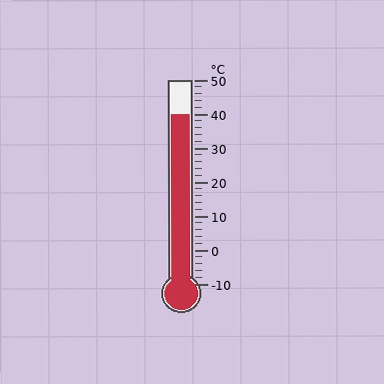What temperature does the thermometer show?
The thermometer shows approximately 40°C.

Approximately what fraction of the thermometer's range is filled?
The thermometer is filled to approximately 85% of its range.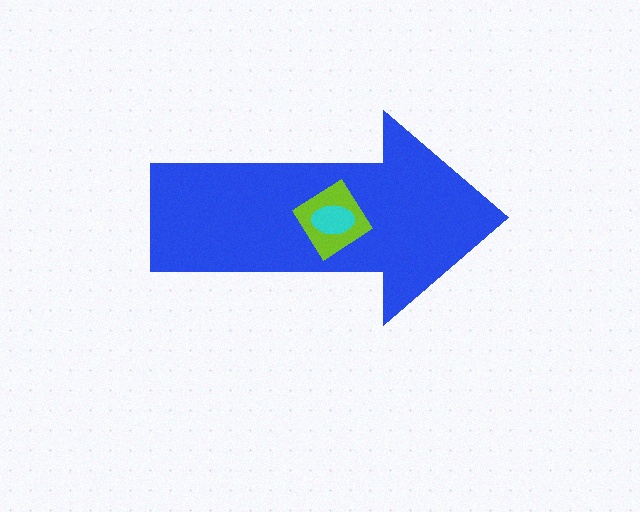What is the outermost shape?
The blue arrow.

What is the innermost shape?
The cyan ellipse.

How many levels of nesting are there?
3.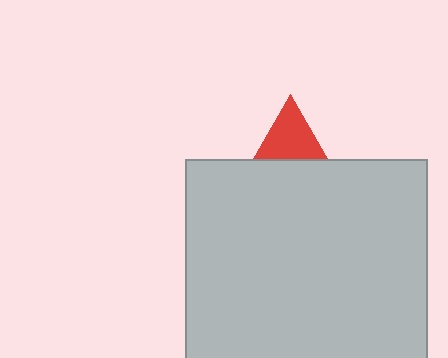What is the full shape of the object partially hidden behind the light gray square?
The partially hidden object is a red triangle.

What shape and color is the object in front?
The object in front is a light gray square.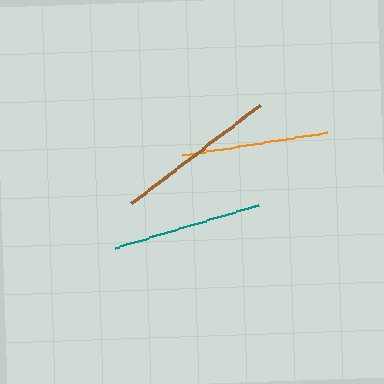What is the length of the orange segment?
The orange segment is approximately 148 pixels long.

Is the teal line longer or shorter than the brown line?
The brown line is longer than the teal line.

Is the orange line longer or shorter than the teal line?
The teal line is longer than the orange line.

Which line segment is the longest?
The brown line is the longest at approximately 162 pixels.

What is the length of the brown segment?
The brown segment is approximately 162 pixels long.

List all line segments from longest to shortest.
From longest to shortest: brown, teal, orange.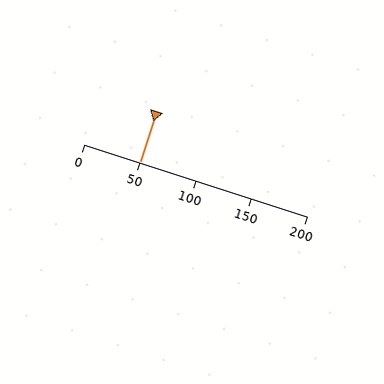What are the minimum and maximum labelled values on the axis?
The axis runs from 0 to 200.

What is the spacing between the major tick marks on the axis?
The major ticks are spaced 50 apart.